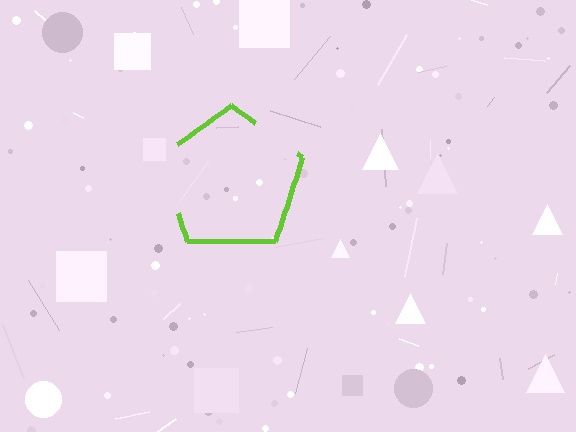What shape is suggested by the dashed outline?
The dashed outline suggests a pentagon.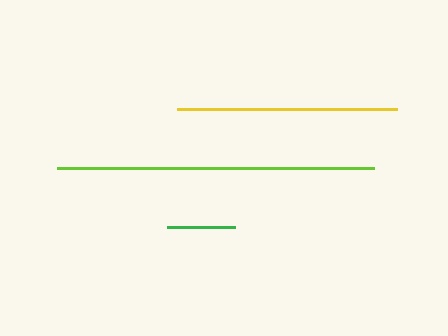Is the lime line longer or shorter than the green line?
The lime line is longer than the green line.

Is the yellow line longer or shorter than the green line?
The yellow line is longer than the green line.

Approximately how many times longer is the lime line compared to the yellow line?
The lime line is approximately 1.4 times the length of the yellow line.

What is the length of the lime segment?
The lime segment is approximately 317 pixels long.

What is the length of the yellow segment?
The yellow segment is approximately 220 pixels long.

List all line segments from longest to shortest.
From longest to shortest: lime, yellow, green.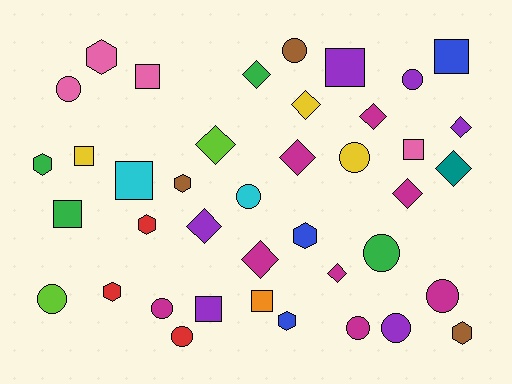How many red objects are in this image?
There are 3 red objects.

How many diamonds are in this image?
There are 11 diamonds.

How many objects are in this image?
There are 40 objects.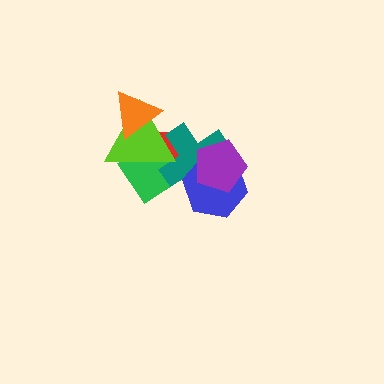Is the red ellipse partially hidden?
Yes, it is partially covered by another shape.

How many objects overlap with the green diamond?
3 objects overlap with the green diamond.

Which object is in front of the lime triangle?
The orange triangle is in front of the lime triangle.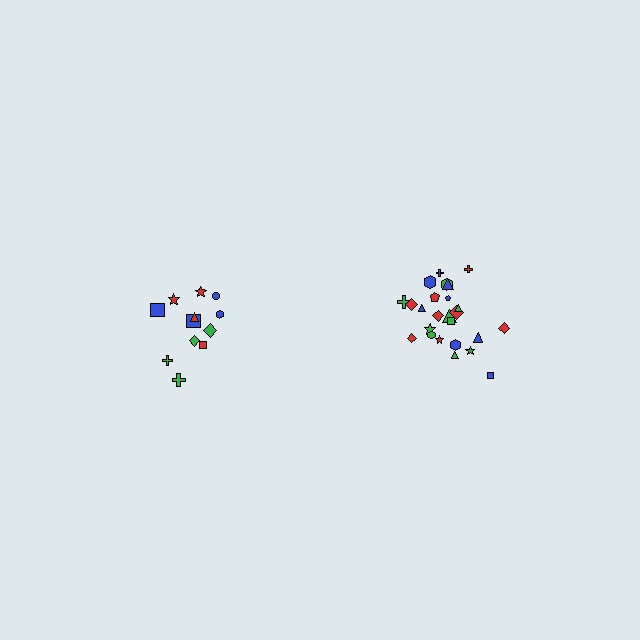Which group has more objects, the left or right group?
The right group.